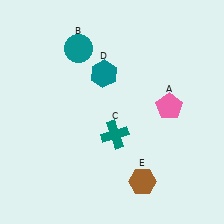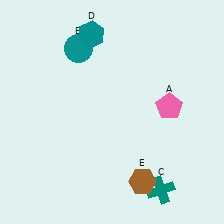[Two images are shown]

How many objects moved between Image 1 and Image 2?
2 objects moved between the two images.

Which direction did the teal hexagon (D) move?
The teal hexagon (D) moved up.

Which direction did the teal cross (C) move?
The teal cross (C) moved down.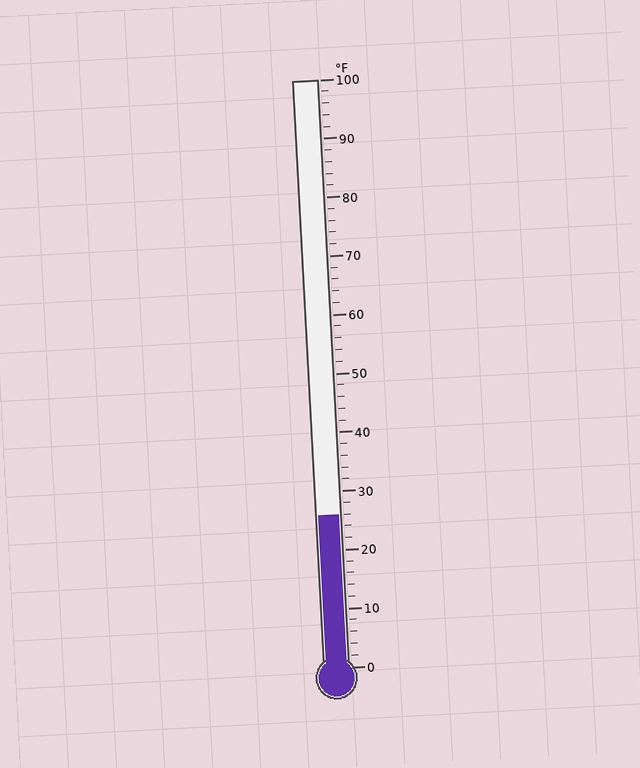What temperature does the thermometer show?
The thermometer shows approximately 26°F.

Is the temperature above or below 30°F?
The temperature is below 30°F.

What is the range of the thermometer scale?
The thermometer scale ranges from 0°F to 100°F.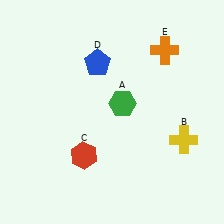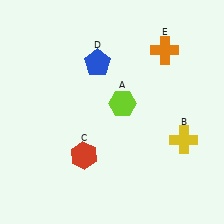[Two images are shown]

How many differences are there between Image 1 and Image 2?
There is 1 difference between the two images.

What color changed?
The hexagon (A) changed from green in Image 1 to lime in Image 2.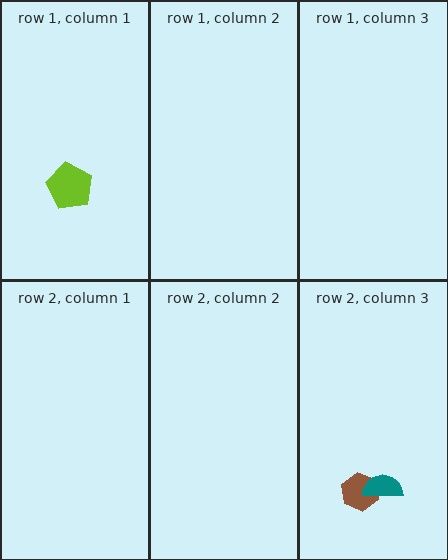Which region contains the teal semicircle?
The row 2, column 3 region.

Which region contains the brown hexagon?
The row 2, column 3 region.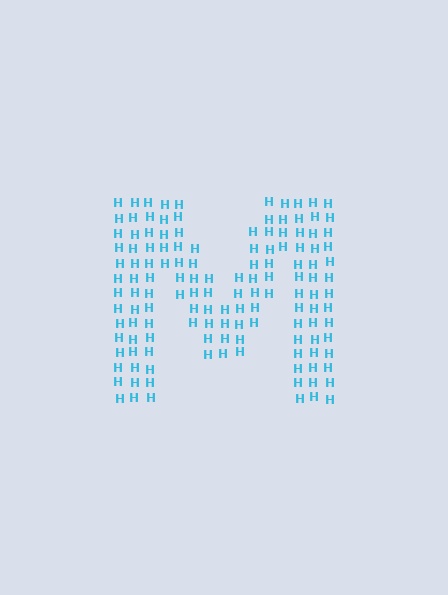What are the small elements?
The small elements are letter H's.